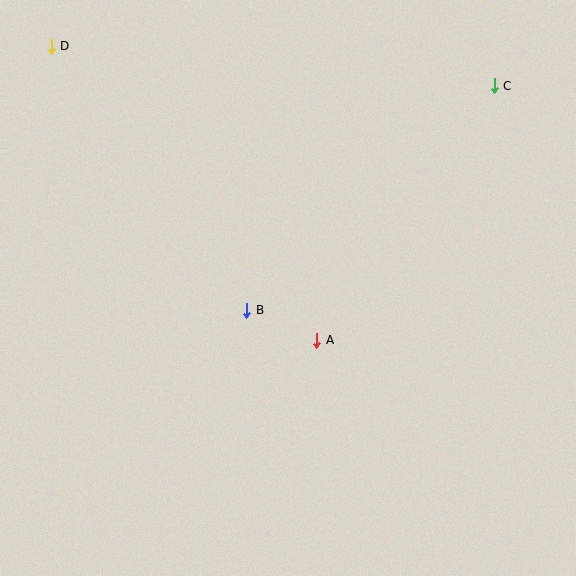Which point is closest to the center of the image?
Point B at (247, 310) is closest to the center.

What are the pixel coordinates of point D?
Point D is at (51, 46).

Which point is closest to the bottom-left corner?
Point B is closest to the bottom-left corner.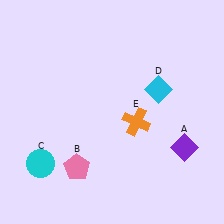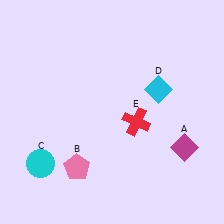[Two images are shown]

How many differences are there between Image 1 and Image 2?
There are 2 differences between the two images.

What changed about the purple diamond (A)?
In Image 1, A is purple. In Image 2, it changed to magenta.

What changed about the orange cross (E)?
In Image 1, E is orange. In Image 2, it changed to red.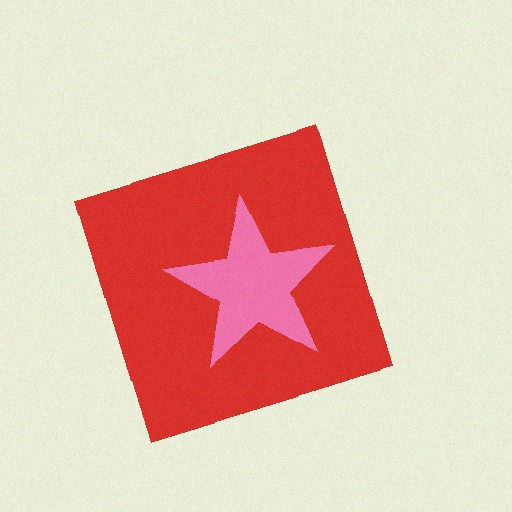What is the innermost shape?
The pink star.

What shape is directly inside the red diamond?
The pink star.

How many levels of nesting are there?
2.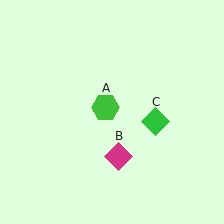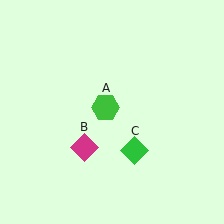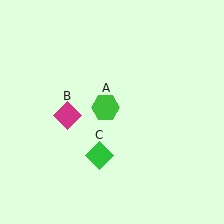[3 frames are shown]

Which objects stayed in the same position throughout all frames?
Green hexagon (object A) remained stationary.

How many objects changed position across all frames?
2 objects changed position: magenta diamond (object B), green diamond (object C).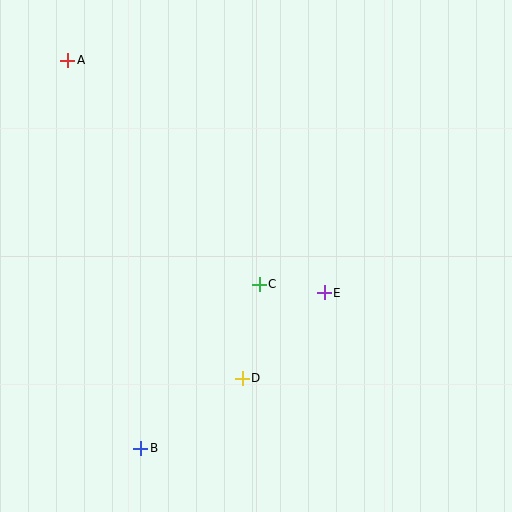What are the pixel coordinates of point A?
Point A is at (68, 60).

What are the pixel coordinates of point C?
Point C is at (259, 284).